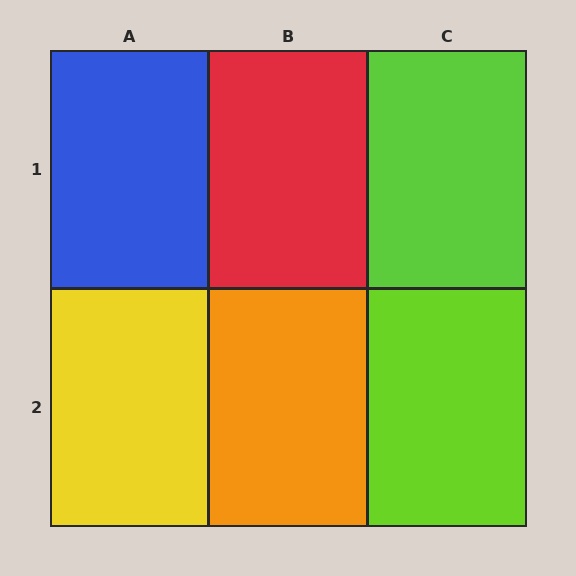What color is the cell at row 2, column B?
Orange.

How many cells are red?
1 cell is red.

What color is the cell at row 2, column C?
Lime.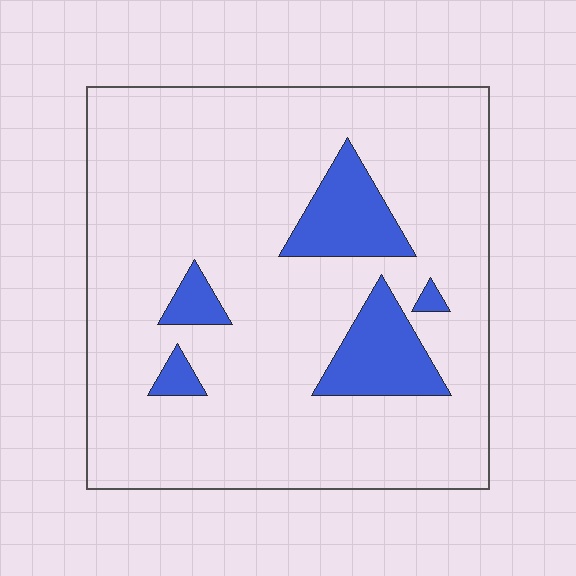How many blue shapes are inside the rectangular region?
5.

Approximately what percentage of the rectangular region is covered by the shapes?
Approximately 15%.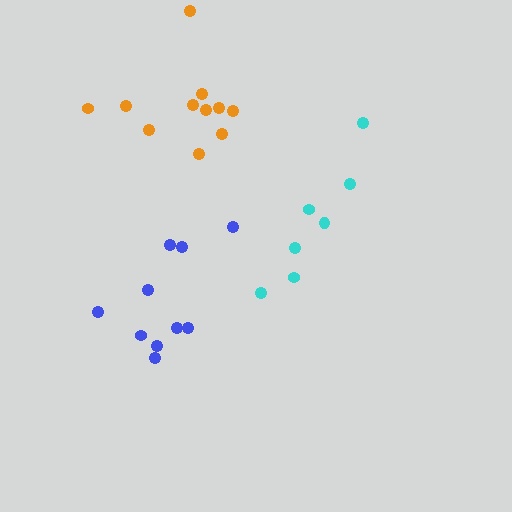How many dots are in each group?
Group 1: 10 dots, Group 2: 11 dots, Group 3: 7 dots (28 total).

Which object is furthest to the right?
The cyan cluster is rightmost.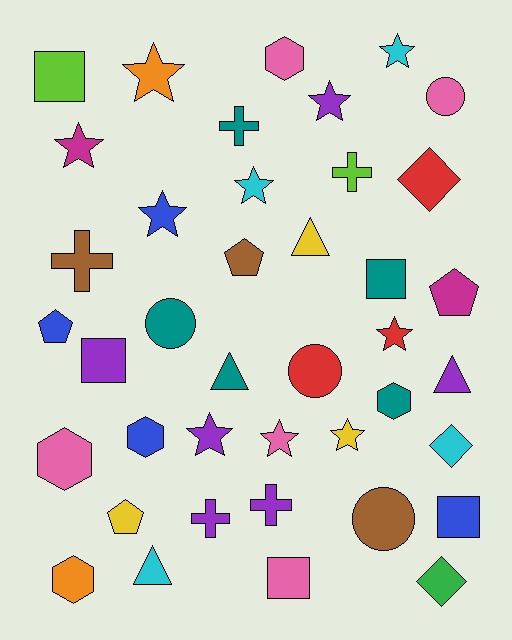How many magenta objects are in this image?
There are 2 magenta objects.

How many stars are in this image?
There are 10 stars.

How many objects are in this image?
There are 40 objects.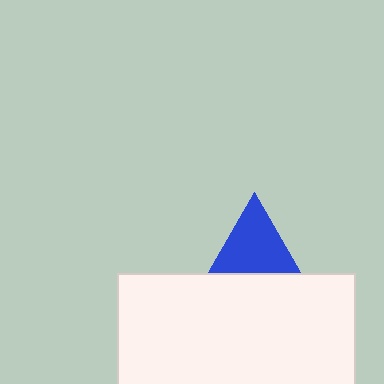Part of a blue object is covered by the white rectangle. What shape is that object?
It is a triangle.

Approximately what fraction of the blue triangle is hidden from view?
Roughly 42% of the blue triangle is hidden behind the white rectangle.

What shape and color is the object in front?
The object in front is a white rectangle.